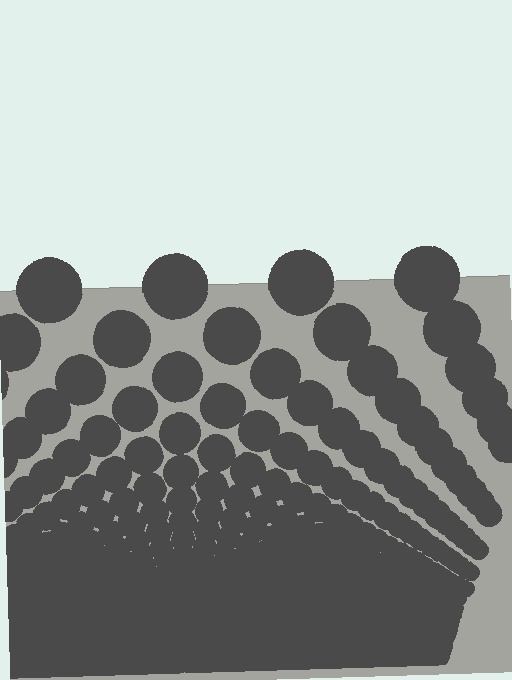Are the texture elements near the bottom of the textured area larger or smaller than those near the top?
Smaller. The gradient is inverted — elements near the bottom are smaller and denser.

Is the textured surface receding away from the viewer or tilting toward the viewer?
The surface appears to tilt toward the viewer. Texture elements get larger and sparser toward the top.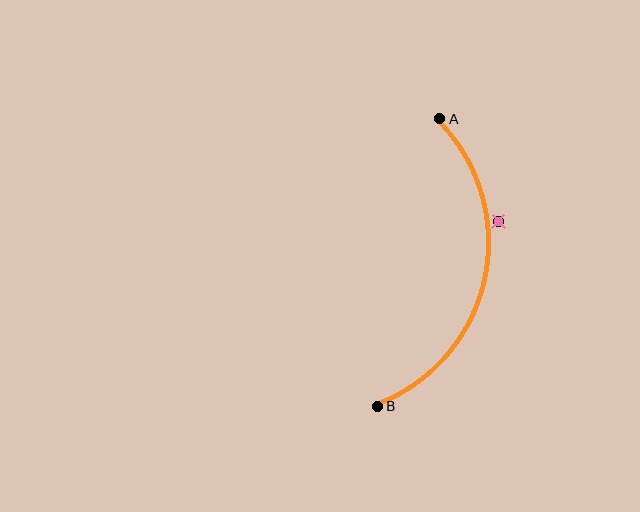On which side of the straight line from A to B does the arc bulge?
The arc bulges to the right of the straight line connecting A and B.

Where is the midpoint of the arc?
The arc midpoint is the point on the curve farthest from the straight line joining A and B. It sits to the right of that line.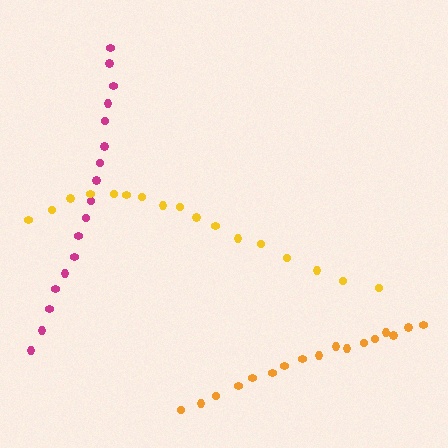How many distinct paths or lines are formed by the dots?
There are 3 distinct paths.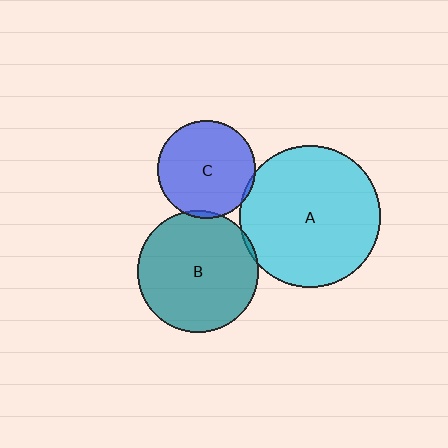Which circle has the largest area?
Circle A (cyan).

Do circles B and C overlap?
Yes.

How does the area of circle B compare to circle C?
Approximately 1.5 times.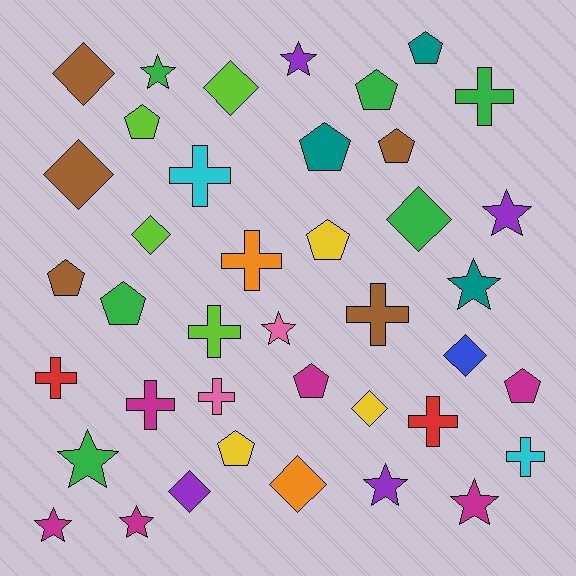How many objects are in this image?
There are 40 objects.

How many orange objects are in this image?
There are 2 orange objects.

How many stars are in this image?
There are 10 stars.